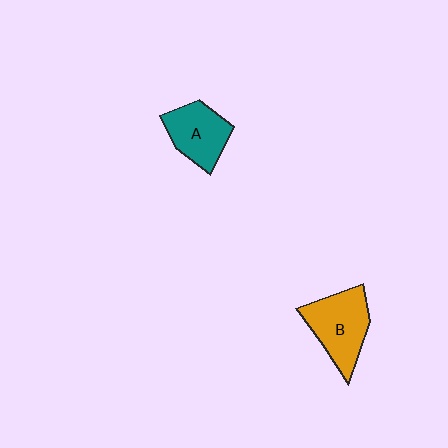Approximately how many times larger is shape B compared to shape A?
Approximately 1.2 times.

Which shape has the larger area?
Shape B (orange).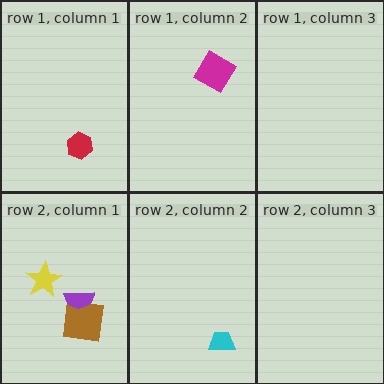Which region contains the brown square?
The row 2, column 1 region.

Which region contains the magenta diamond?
The row 1, column 2 region.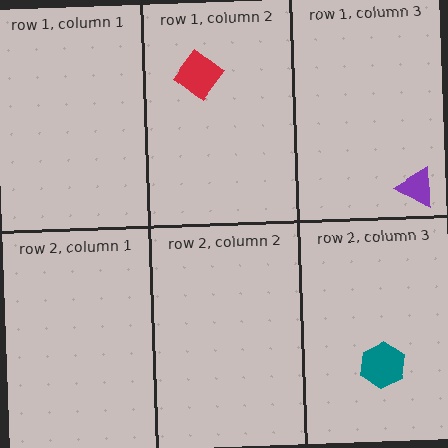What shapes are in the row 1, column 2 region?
The red diamond.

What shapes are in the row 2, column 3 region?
The teal hexagon.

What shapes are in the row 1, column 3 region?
The purple triangle.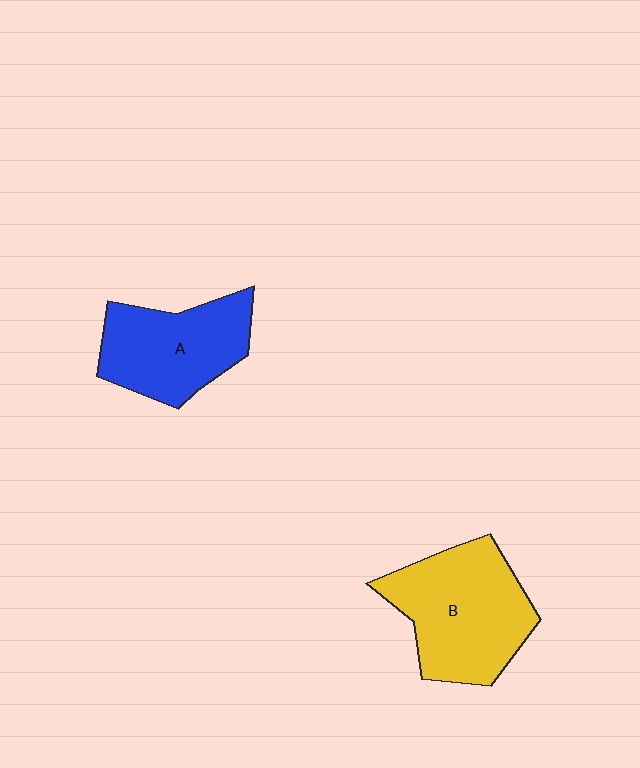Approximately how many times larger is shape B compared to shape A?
Approximately 1.2 times.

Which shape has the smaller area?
Shape A (blue).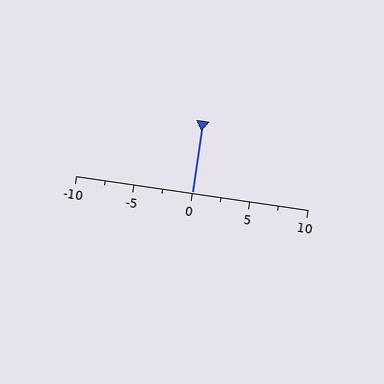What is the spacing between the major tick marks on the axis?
The major ticks are spaced 5 apart.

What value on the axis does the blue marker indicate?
The marker indicates approximately 0.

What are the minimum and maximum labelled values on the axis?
The axis runs from -10 to 10.